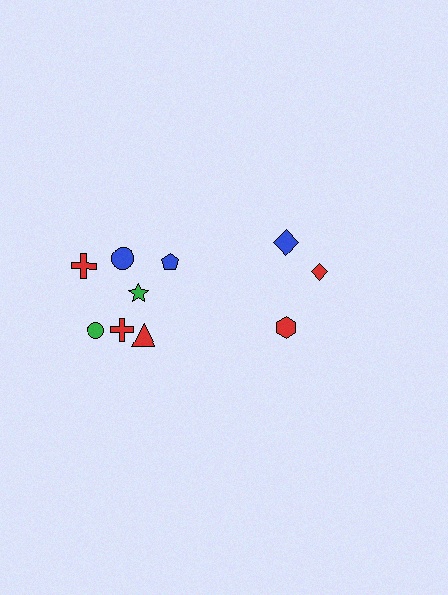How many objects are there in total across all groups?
There are 10 objects.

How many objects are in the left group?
There are 7 objects.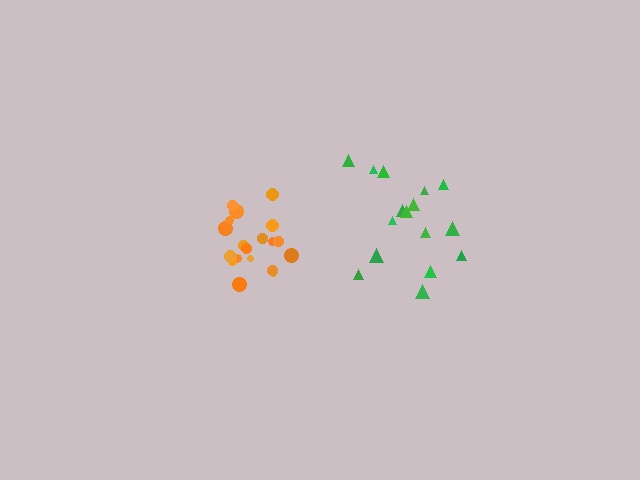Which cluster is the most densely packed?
Orange.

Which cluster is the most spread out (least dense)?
Green.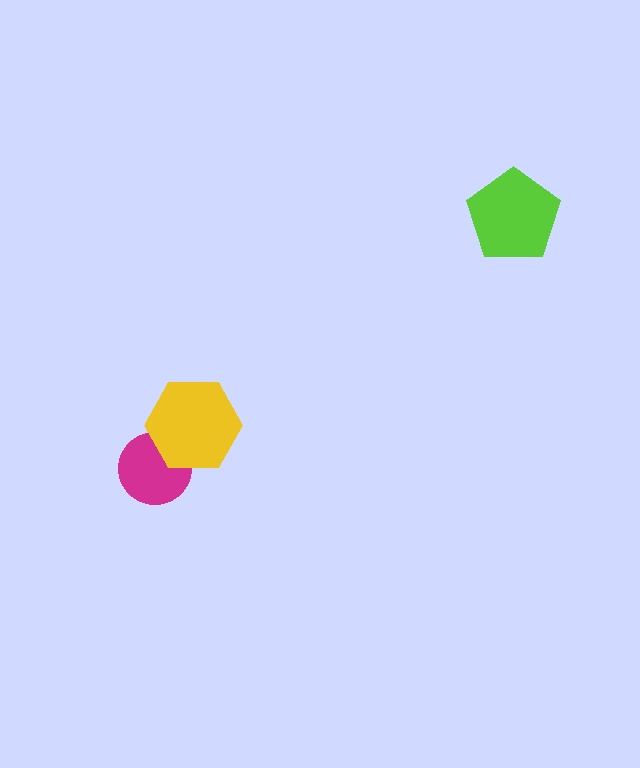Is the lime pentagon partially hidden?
No, no other shape covers it.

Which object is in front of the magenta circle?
The yellow hexagon is in front of the magenta circle.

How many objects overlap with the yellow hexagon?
1 object overlaps with the yellow hexagon.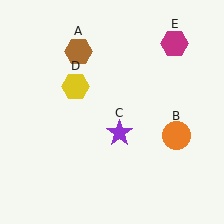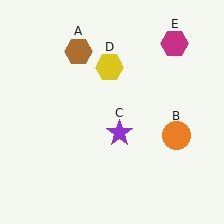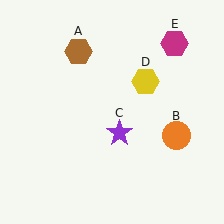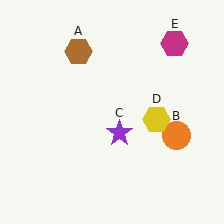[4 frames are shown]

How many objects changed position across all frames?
1 object changed position: yellow hexagon (object D).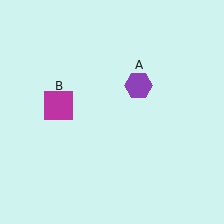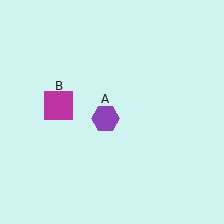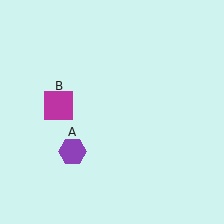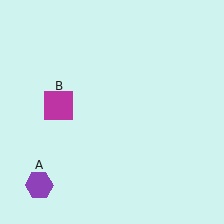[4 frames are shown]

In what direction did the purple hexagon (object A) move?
The purple hexagon (object A) moved down and to the left.